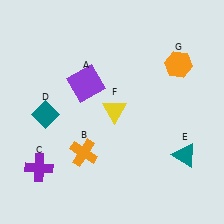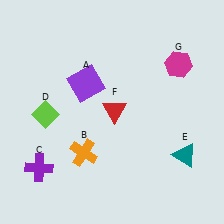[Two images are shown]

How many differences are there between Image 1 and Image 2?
There are 3 differences between the two images.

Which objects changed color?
D changed from teal to lime. F changed from yellow to red. G changed from orange to magenta.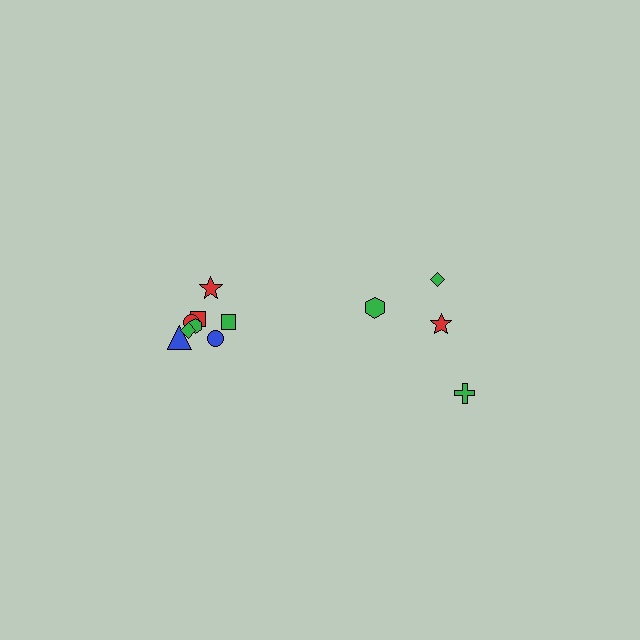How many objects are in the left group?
There are 8 objects.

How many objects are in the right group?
There are 4 objects.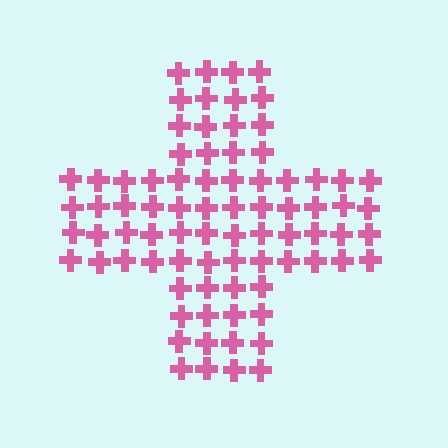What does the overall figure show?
The overall figure shows a cross.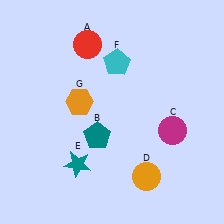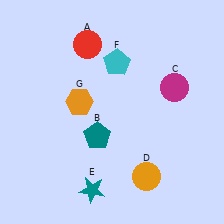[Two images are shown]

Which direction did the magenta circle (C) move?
The magenta circle (C) moved up.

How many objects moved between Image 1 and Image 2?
2 objects moved between the two images.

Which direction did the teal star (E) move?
The teal star (E) moved down.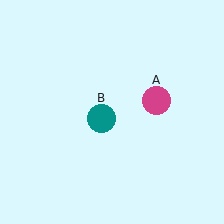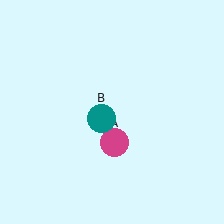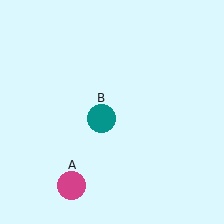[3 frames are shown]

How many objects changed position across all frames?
1 object changed position: magenta circle (object A).